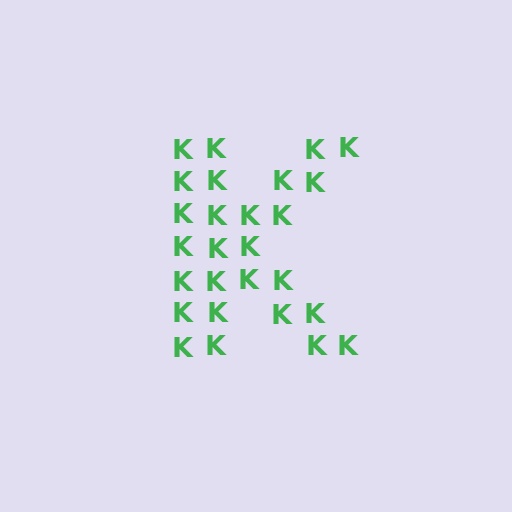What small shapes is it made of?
It is made of small letter K's.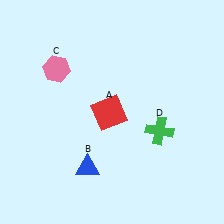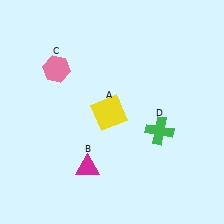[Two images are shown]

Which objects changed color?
A changed from red to yellow. B changed from blue to magenta.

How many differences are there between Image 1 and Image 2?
There are 2 differences between the two images.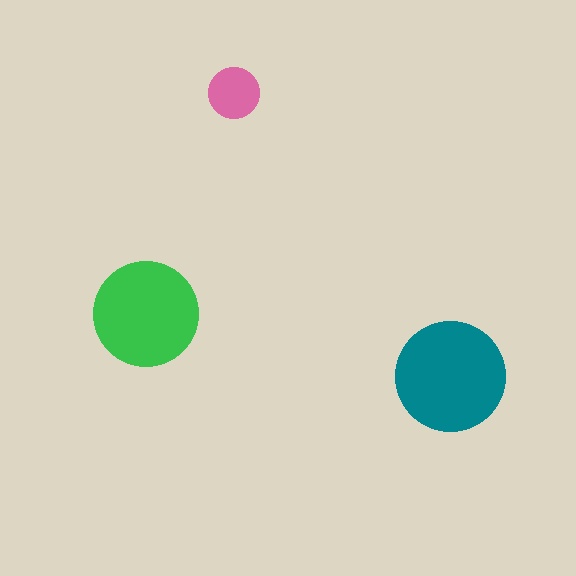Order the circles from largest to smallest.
the teal one, the green one, the pink one.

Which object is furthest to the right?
The teal circle is rightmost.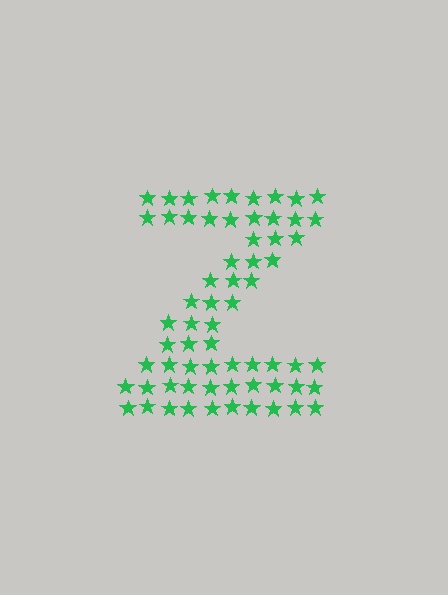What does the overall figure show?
The overall figure shows the letter Z.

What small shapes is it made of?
It is made of small stars.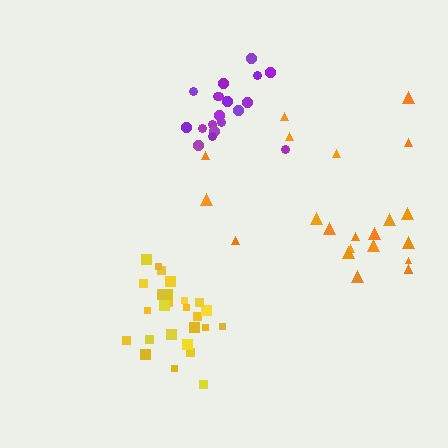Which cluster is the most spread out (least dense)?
Orange.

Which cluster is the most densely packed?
Yellow.